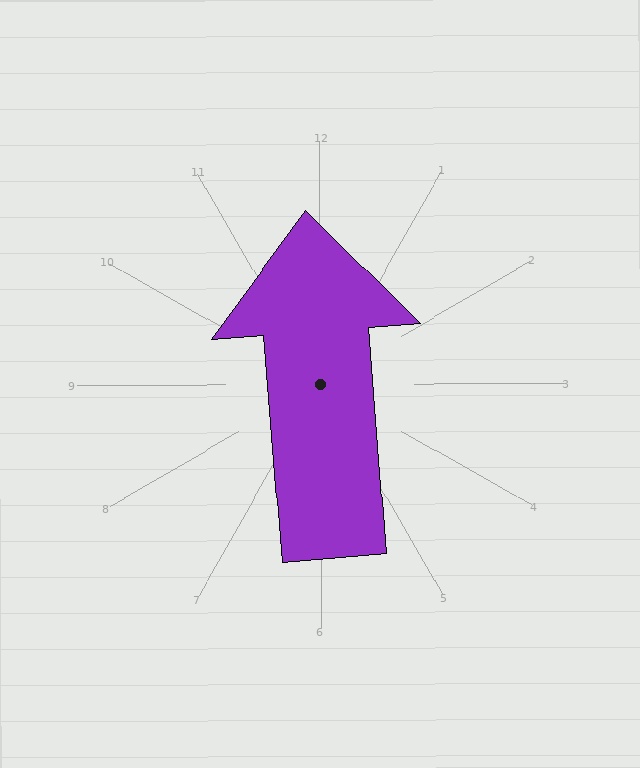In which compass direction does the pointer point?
North.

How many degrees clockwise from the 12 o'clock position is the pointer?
Approximately 356 degrees.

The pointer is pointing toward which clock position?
Roughly 12 o'clock.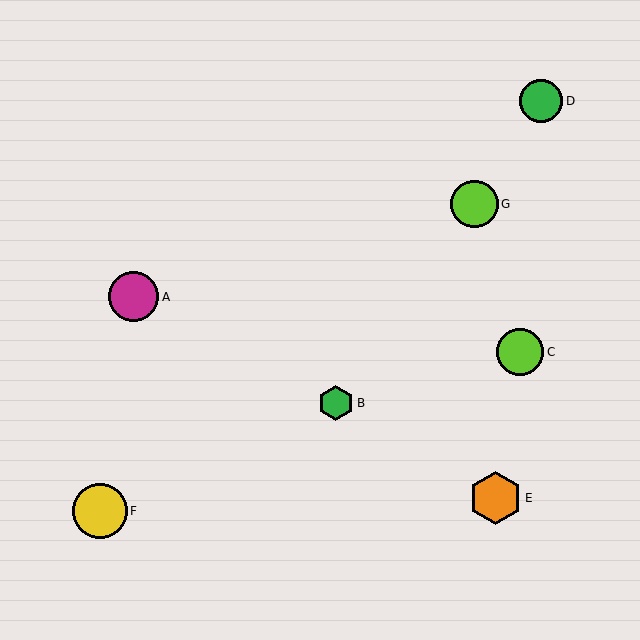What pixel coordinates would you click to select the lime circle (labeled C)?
Click at (520, 352) to select the lime circle C.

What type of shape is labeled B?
Shape B is a green hexagon.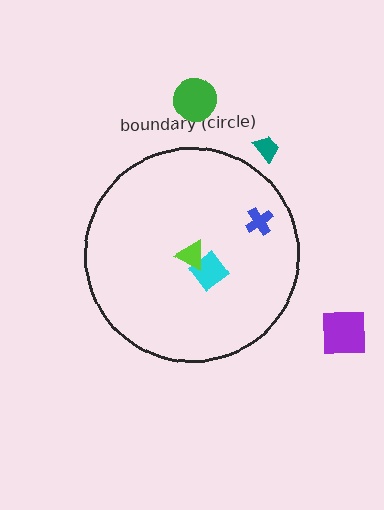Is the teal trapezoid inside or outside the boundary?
Outside.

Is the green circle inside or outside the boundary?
Outside.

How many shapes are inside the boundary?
3 inside, 3 outside.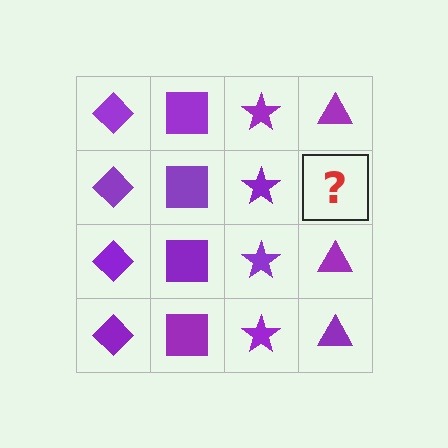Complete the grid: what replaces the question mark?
The question mark should be replaced with a purple triangle.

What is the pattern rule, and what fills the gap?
The rule is that each column has a consistent shape. The gap should be filled with a purple triangle.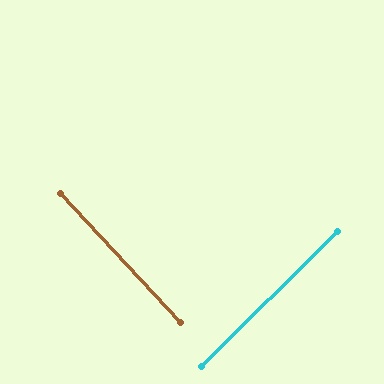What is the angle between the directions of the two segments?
Approximately 88 degrees.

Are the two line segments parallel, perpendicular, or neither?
Perpendicular — they meet at approximately 88°.